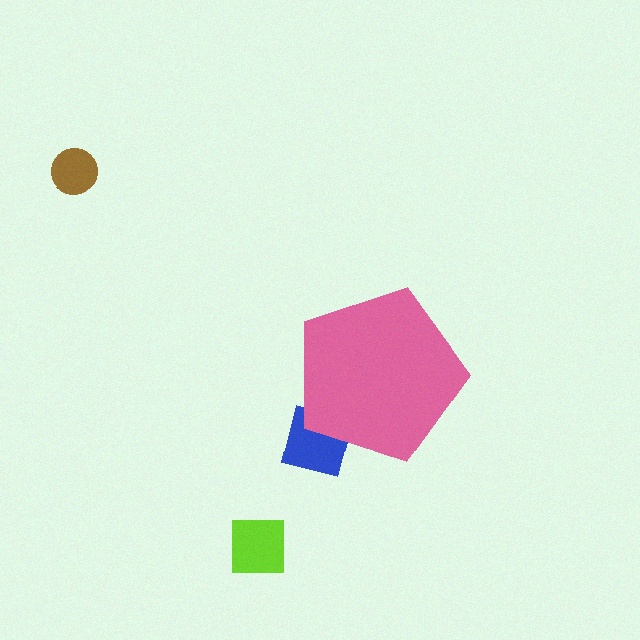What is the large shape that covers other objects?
A pink pentagon.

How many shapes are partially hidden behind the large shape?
1 shape is partially hidden.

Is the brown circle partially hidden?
No, the brown circle is fully visible.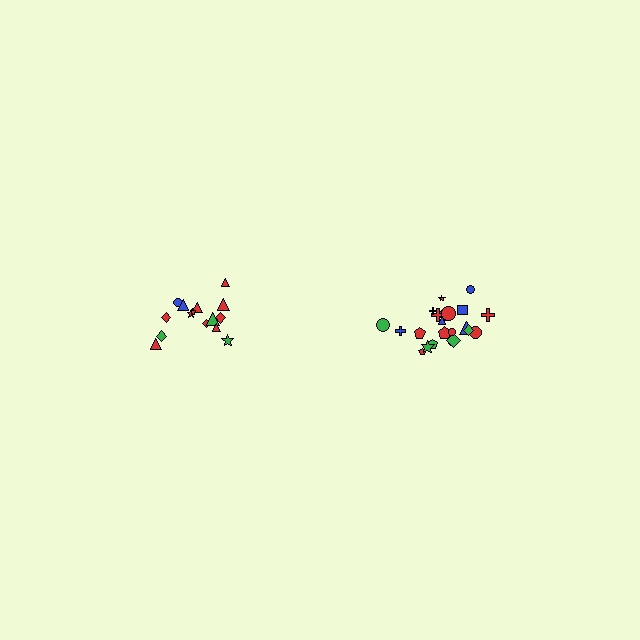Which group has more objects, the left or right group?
The right group.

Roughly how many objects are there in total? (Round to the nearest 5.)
Roughly 35 objects in total.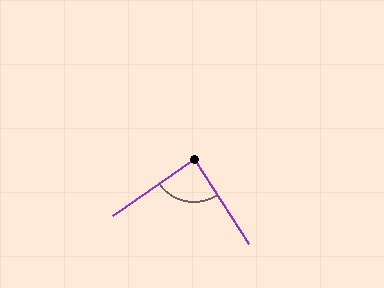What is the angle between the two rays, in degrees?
Approximately 88 degrees.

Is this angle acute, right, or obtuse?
It is approximately a right angle.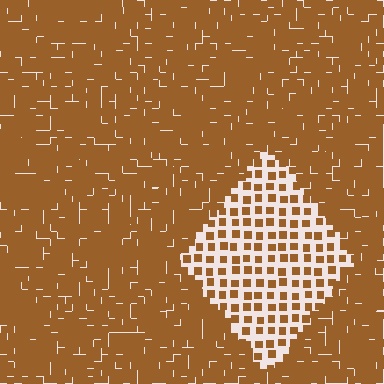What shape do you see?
I see a diamond.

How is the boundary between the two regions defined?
The boundary is defined by a change in element density (approximately 2.8x ratio). All elements are the same color, size, and shape.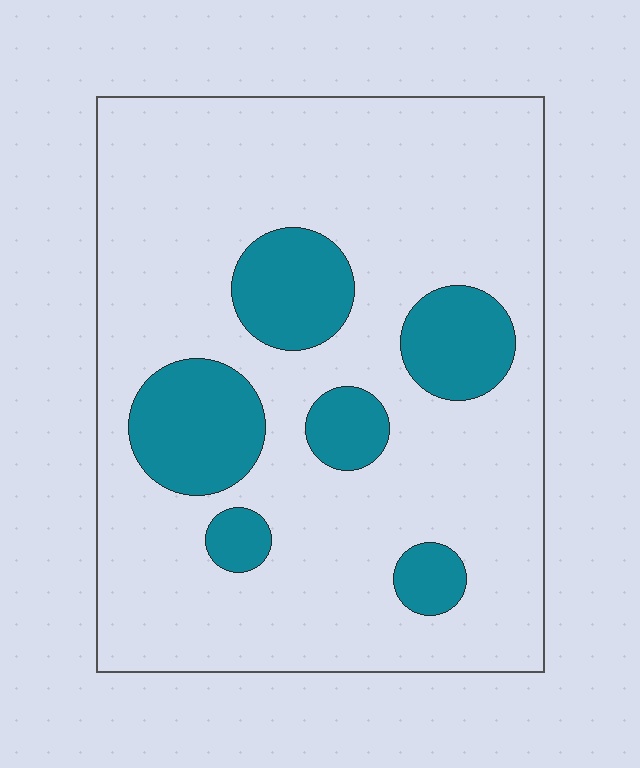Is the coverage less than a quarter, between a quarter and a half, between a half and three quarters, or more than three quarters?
Less than a quarter.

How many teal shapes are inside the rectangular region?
6.